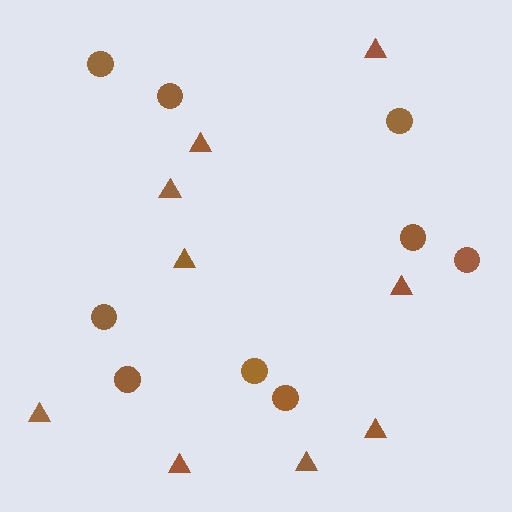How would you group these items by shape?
There are 2 groups: one group of circles (9) and one group of triangles (9).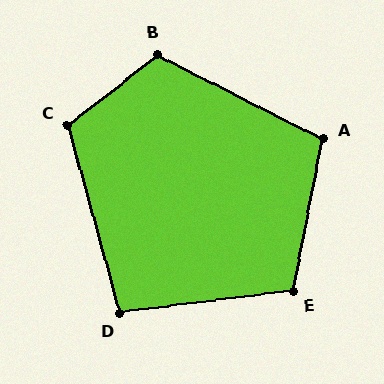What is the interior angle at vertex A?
Approximately 106 degrees (obtuse).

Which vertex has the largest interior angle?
B, at approximately 115 degrees.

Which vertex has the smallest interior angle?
D, at approximately 98 degrees.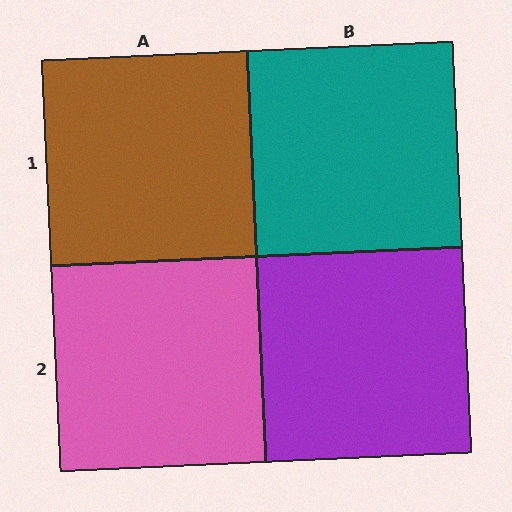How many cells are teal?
1 cell is teal.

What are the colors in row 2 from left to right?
Pink, purple.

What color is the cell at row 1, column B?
Teal.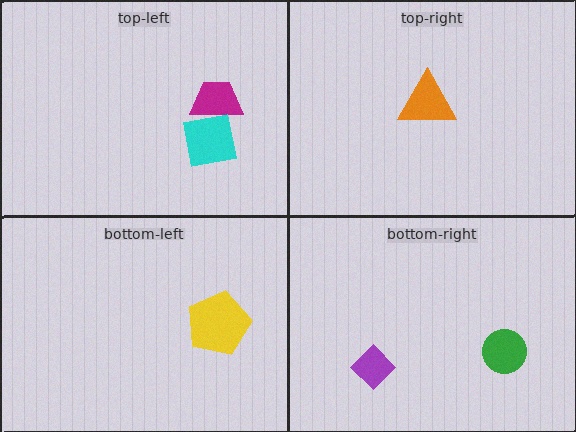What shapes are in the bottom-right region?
The purple diamond, the green circle.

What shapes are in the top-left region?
The magenta trapezoid, the cyan square.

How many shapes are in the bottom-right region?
2.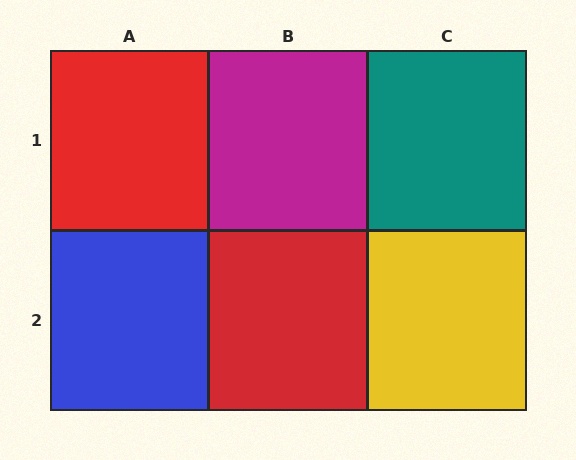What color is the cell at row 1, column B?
Magenta.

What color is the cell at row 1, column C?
Teal.